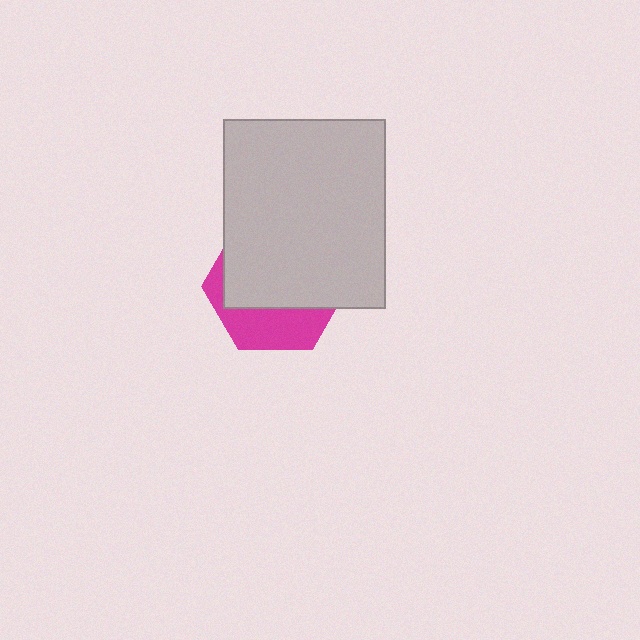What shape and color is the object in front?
The object in front is a light gray rectangle.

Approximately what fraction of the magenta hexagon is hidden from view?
Roughly 67% of the magenta hexagon is hidden behind the light gray rectangle.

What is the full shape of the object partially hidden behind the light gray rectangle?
The partially hidden object is a magenta hexagon.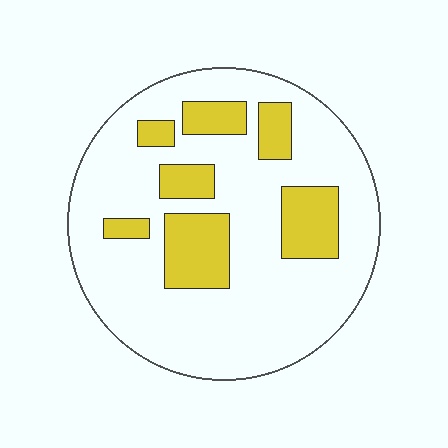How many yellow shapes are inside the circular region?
7.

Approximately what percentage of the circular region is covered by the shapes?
Approximately 20%.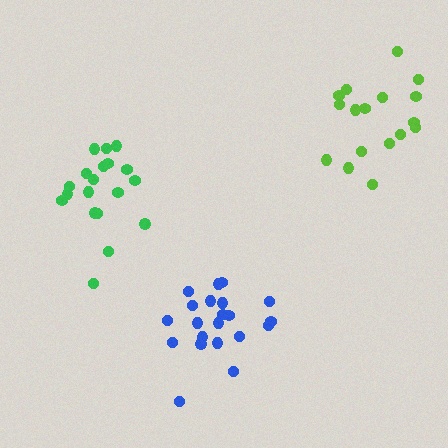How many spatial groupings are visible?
There are 3 spatial groupings.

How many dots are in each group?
Group 1: 21 dots, Group 2: 19 dots, Group 3: 17 dots (57 total).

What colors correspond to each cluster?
The clusters are colored: blue, green, lime.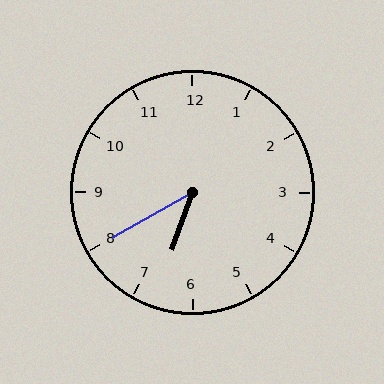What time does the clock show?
6:40.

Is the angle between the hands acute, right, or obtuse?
It is acute.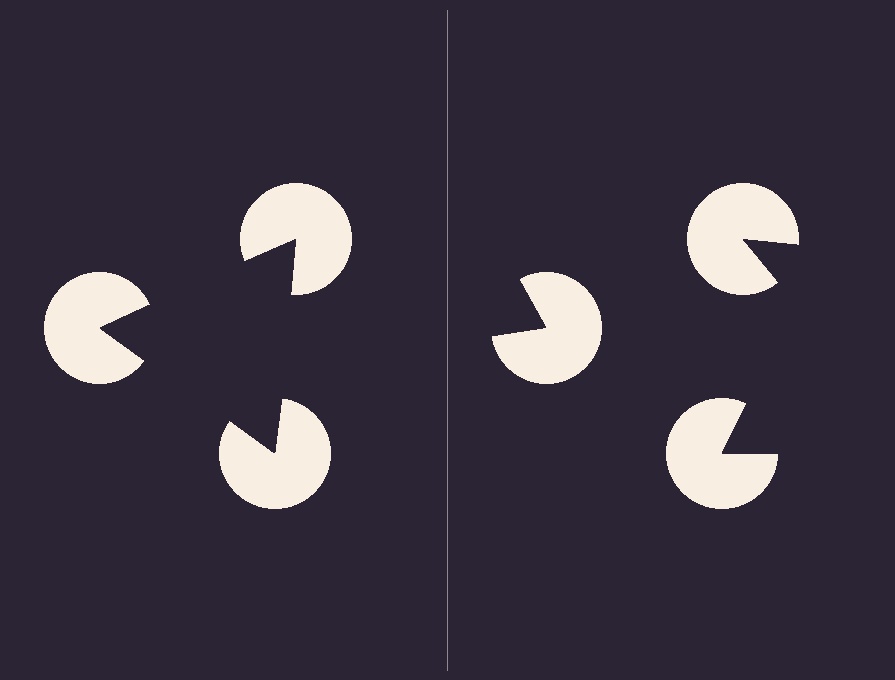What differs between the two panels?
The pac-man discs are positioned identically on both sides; only the wedge orientations differ. On the left they align to a triangle; on the right they are misaligned.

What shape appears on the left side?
An illusory triangle.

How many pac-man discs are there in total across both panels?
6 — 3 on each side.